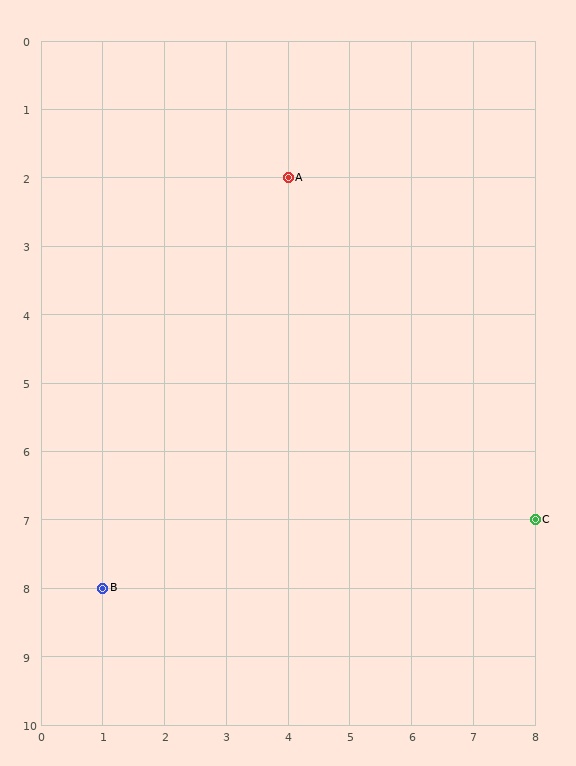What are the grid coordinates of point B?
Point B is at grid coordinates (1, 8).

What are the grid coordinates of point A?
Point A is at grid coordinates (4, 2).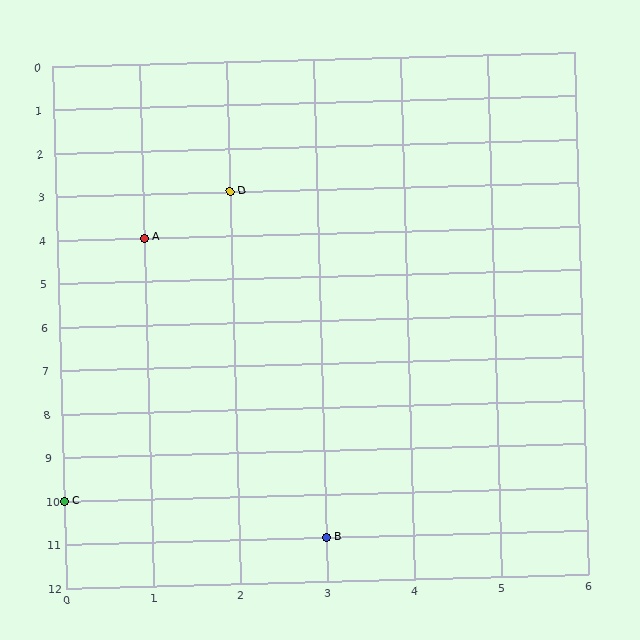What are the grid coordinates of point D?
Point D is at grid coordinates (2, 3).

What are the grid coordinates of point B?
Point B is at grid coordinates (3, 11).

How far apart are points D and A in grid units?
Points D and A are 1 column and 1 row apart (about 1.4 grid units diagonally).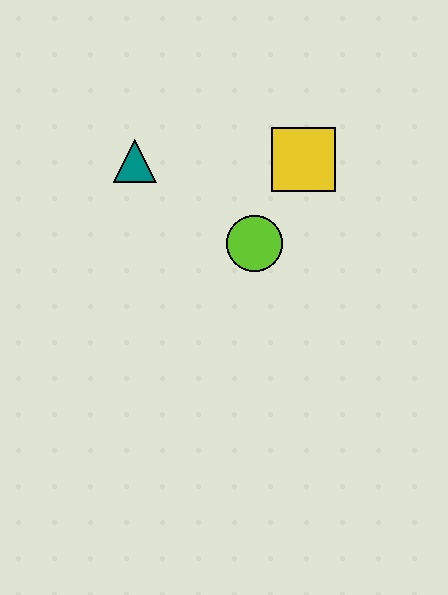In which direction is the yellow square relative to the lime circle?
The yellow square is above the lime circle.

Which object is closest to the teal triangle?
The lime circle is closest to the teal triangle.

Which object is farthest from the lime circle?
The teal triangle is farthest from the lime circle.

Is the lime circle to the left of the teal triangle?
No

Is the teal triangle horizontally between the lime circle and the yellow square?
No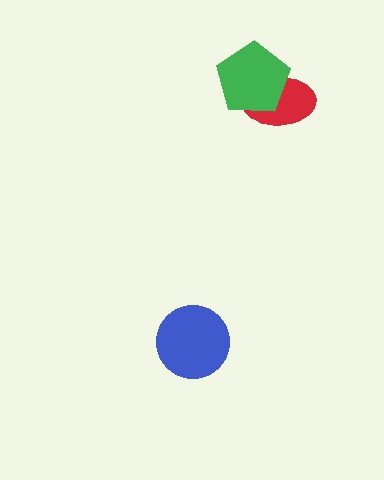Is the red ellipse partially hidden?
Yes, it is partially covered by another shape.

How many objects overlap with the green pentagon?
1 object overlaps with the green pentagon.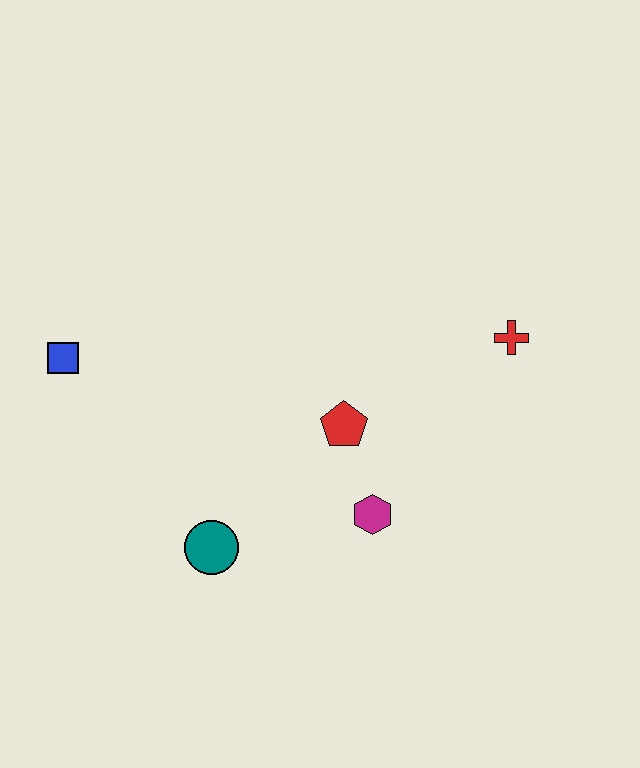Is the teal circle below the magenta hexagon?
Yes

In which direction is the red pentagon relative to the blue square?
The red pentagon is to the right of the blue square.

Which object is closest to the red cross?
The red pentagon is closest to the red cross.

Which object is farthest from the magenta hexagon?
The blue square is farthest from the magenta hexagon.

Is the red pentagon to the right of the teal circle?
Yes